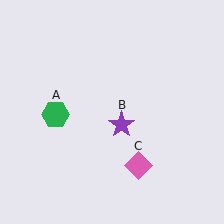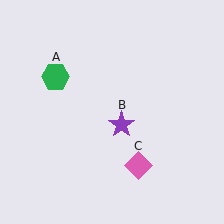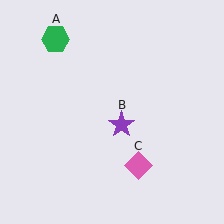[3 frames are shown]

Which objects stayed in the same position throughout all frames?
Purple star (object B) and pink diamond (object C) remained stationary.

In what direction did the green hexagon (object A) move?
The green hexagon (object A) moved up.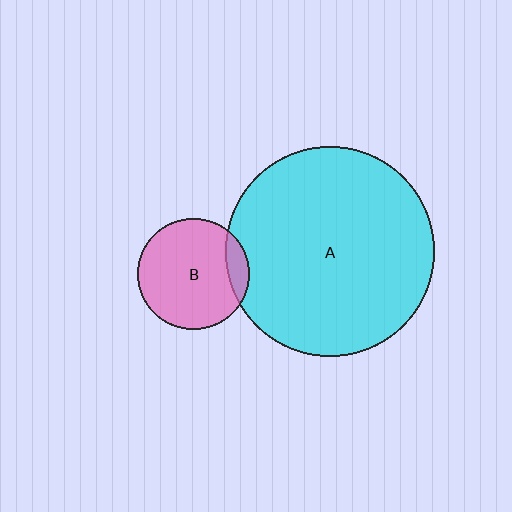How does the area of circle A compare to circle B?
Approximately 3.5 times.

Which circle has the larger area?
Circle A (cyan).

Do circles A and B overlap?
Yes.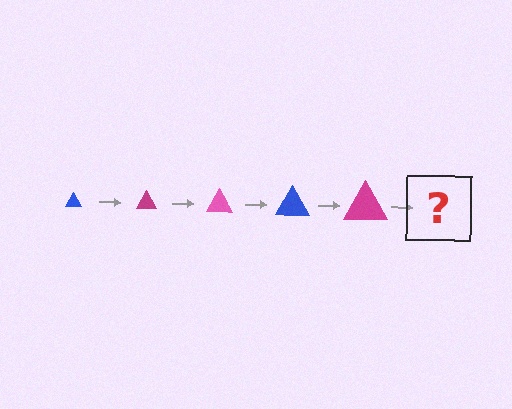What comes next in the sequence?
The next element should be a pink triangle, larger than the previous one.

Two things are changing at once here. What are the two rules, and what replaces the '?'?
The two rules are that the triangle grows larger each step and the color cycles through blue, magenta, and pink. The '?' should be a pink triangle, larger than the previous one.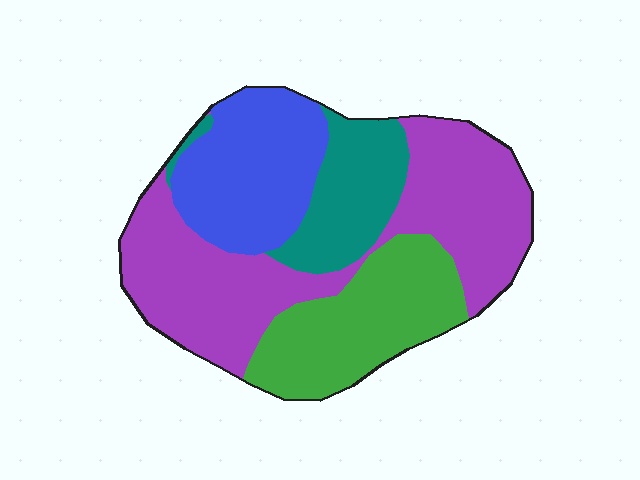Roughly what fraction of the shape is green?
Green takes up about one fifth (1/5) of the shape.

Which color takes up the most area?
Purple, at roughly 40%.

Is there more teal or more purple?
Purple.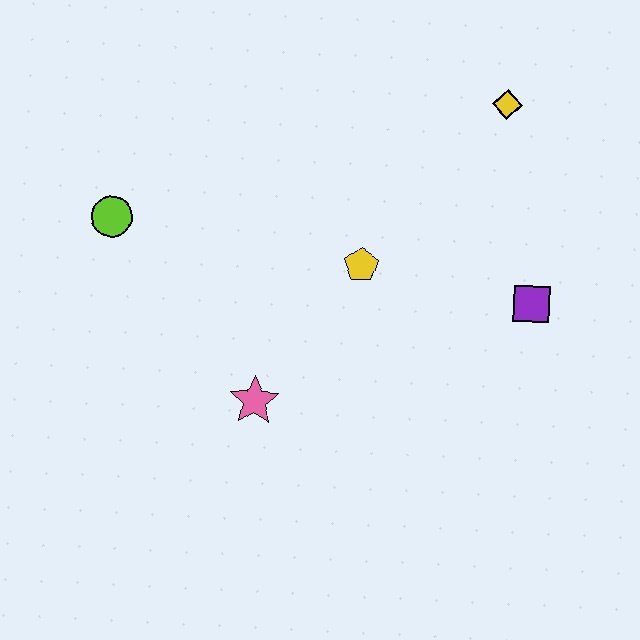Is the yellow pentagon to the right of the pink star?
Yes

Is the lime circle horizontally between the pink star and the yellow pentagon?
No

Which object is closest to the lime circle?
The pink star is closest to the lime circle.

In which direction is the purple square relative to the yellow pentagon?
The purple square is to the right of the yellow pentagon.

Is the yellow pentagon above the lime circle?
No